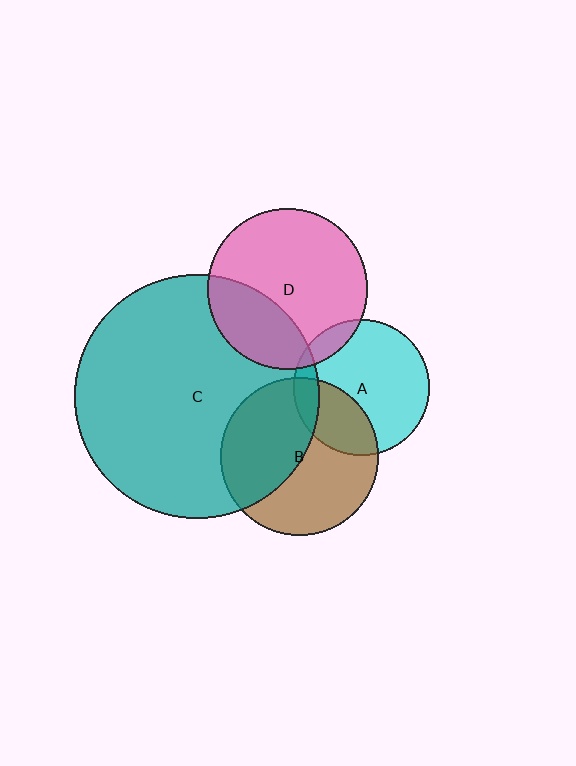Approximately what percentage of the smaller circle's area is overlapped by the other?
Approximately 45%.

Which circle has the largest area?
Circle C (teal).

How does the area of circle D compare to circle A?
Approximately 1.4 times.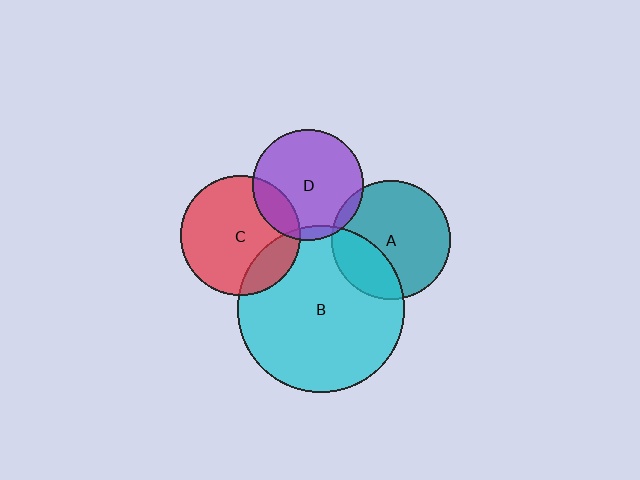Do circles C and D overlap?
Yes.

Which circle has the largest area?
Circle B (cyan).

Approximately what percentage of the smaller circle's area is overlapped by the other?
Approximately 15%.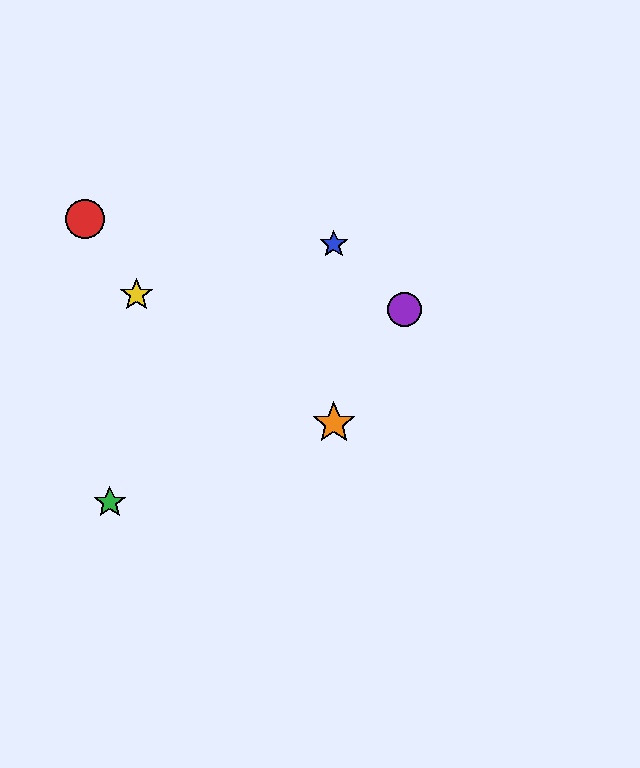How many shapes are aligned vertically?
2 shapes (the blue star, the orange star) are aligned vertically.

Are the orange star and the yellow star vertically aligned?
No, the orange star is at x≈334 and the yellow star is at x≈136.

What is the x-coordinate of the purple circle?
The purple circle is at x≈405.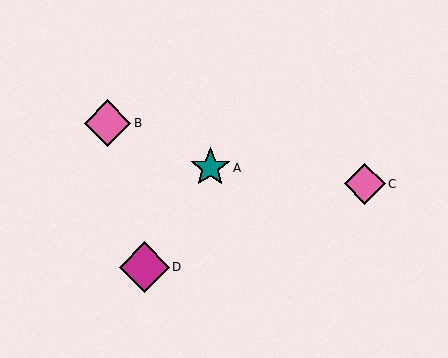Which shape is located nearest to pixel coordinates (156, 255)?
The magenta diamond (labeled D) at (144, 267) is nearest to that location.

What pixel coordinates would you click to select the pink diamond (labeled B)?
Click at (107, 123) to select the pink diamond B.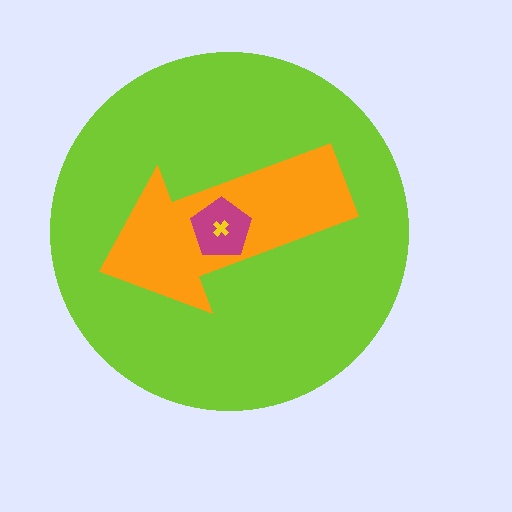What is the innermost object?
The yellow cross.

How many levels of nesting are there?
4.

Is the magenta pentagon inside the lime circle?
Yes.